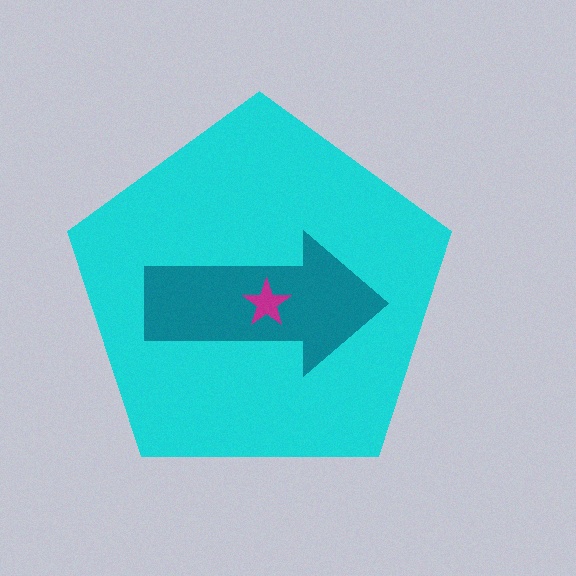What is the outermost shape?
The cyan pentagon.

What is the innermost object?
The magenta star.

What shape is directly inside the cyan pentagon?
The teal arrow.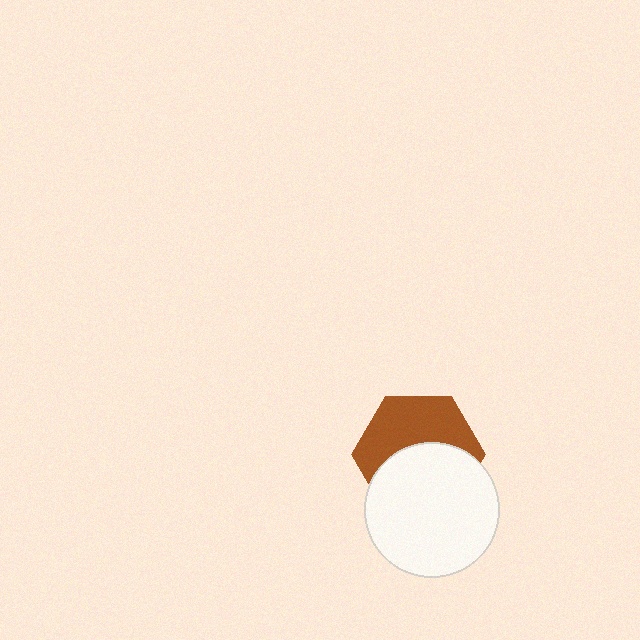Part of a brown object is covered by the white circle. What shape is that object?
It is a hexagon.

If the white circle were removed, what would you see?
You would see the complete brown hexagon.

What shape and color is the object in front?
The object in front is a white circle.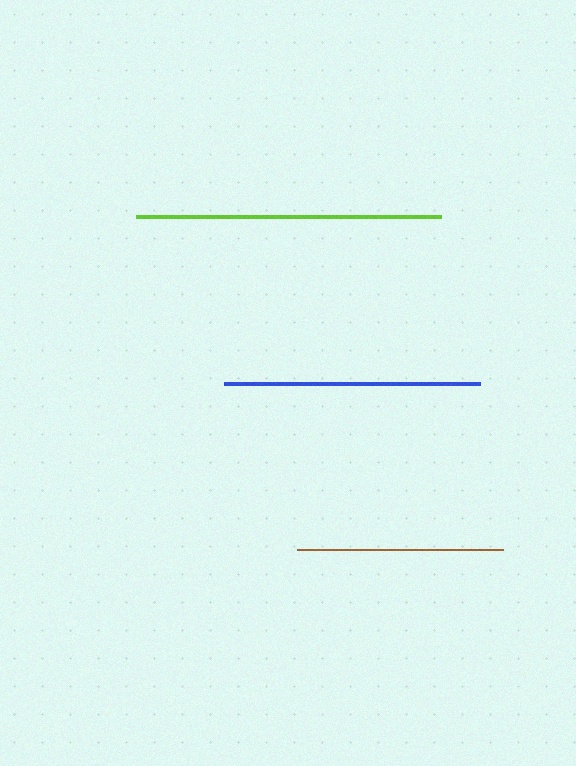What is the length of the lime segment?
The lime segment is approximately 304 pixels long.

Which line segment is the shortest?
The brown line is the shortest at approximately 206 pixels.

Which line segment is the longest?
The lime line is the longest at approximately 304 pixels.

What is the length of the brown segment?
The brown segment is approximately 206 pixels long.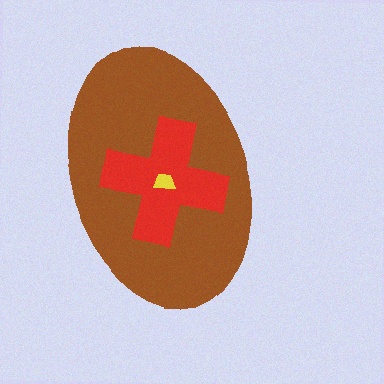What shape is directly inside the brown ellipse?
The red cross.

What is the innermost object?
The yellow trapezoid.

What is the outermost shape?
The brown ellipse.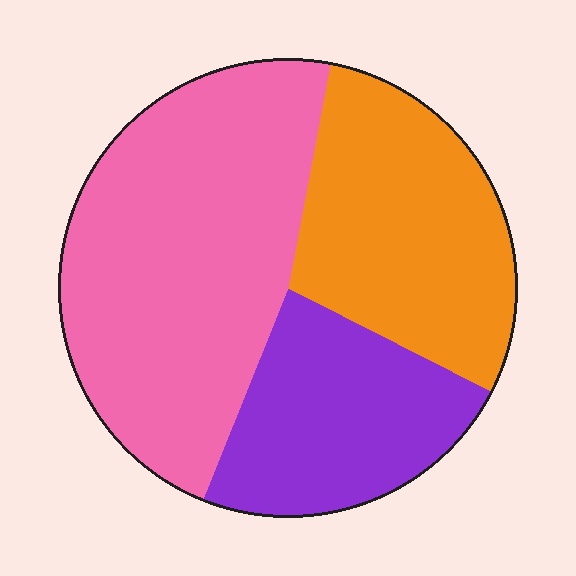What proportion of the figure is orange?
Orange covers 29% of the figure.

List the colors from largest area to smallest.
From largest to smallest: pink, orange, purple.